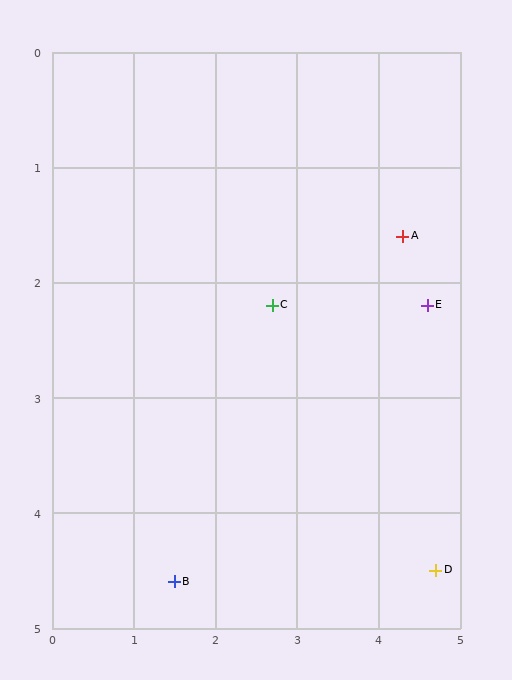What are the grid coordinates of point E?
Point E is at approximately (4.6, 2.2).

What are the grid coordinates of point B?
Point B is at approximately (1.5, 4.6).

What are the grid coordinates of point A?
Point A is at approximately (4.3, 1.6).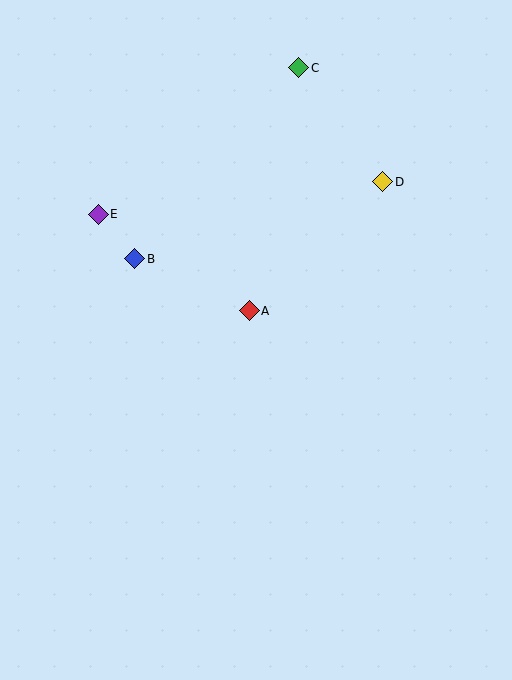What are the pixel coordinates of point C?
Point C is at (299, 68).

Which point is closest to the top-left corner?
Point E is closest to the top-left corner.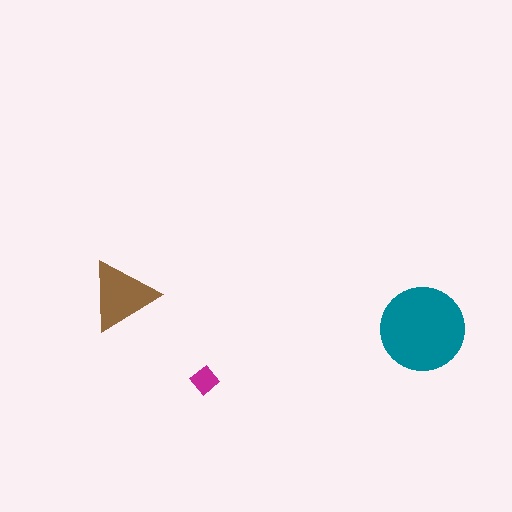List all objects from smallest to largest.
The magenta diamond, the brown triangle, the teal circle.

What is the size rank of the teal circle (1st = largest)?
1st.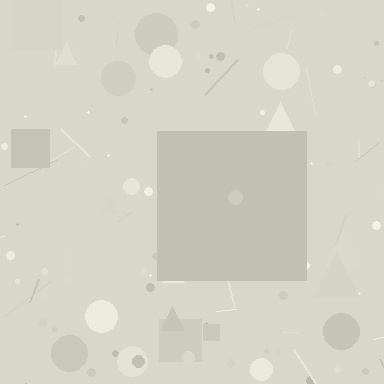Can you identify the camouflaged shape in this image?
The camouflaged shape is a square.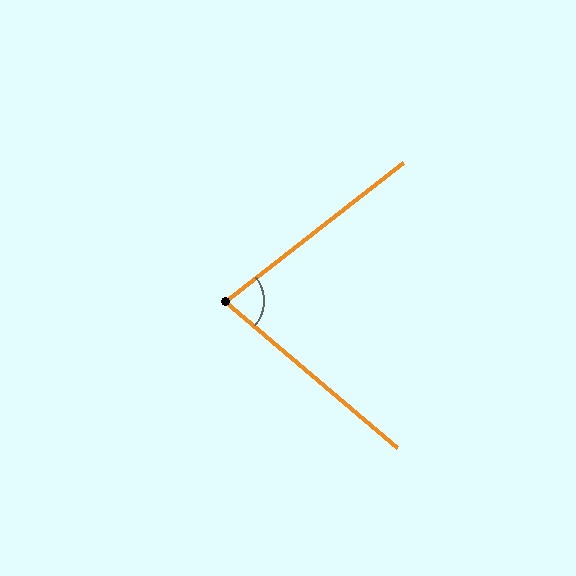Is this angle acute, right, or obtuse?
It is acute.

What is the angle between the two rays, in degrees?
Approximately 78 degrees.